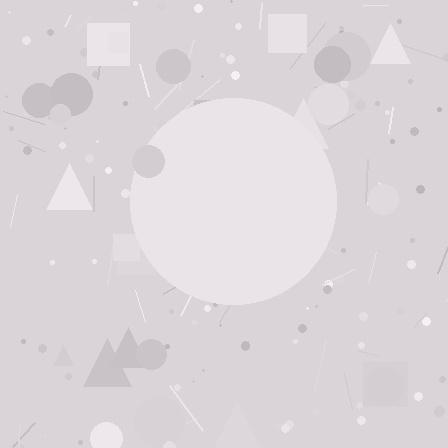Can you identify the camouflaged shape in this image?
The camouflaged shape is a circle.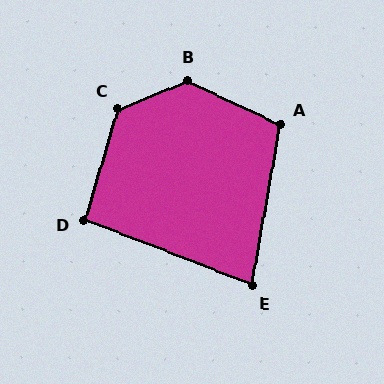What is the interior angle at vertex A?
Approximately 106 degrees (obtuse).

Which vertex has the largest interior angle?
B, at approximately 133 degrees.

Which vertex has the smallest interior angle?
E, at approximately 79 degrees.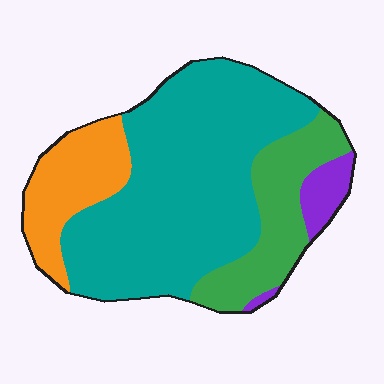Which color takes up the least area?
Purple, at roughly 5%.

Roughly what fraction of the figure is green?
Green takes up about one fifth (1/5) of the figure.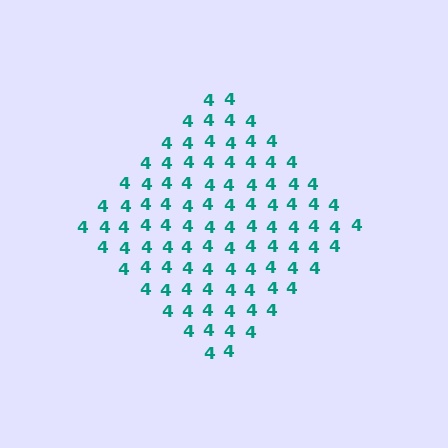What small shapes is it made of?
It is made of small digit 4's.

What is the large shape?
The large shape is a diamond.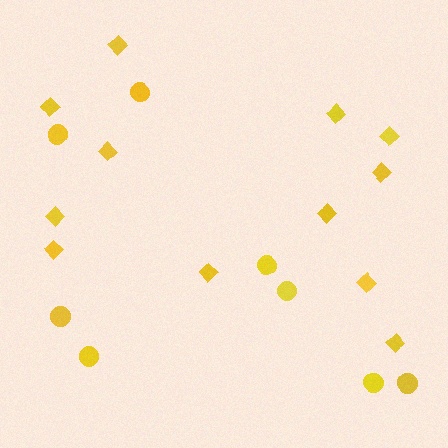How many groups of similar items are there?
There are 2 groups: one group of circles (8) and one group of diamonds (12).